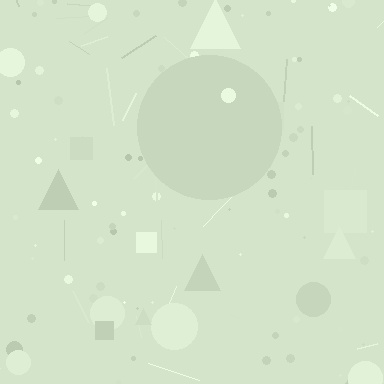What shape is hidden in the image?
A circle is hidden in the image.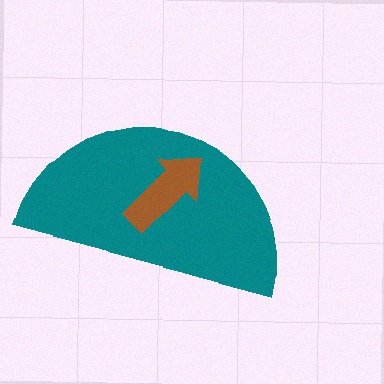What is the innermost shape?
The brown arrow.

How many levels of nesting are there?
2.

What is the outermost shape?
The teal semicircle.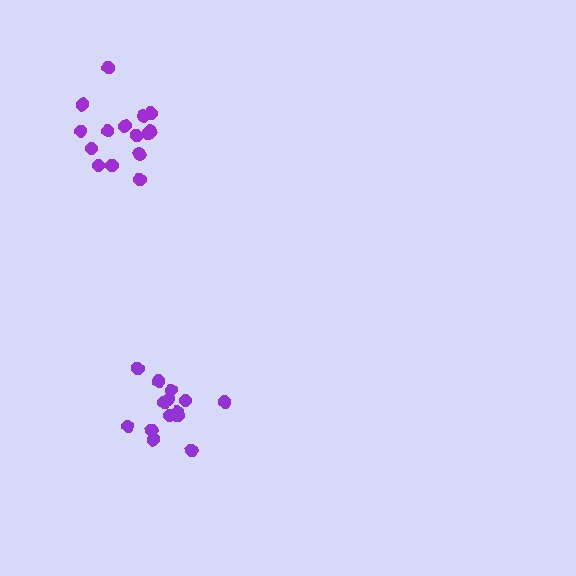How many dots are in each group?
Group 1: 14 dots, Group 2: 15 dots (29 total).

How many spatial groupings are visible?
There are 2 spatial groupings.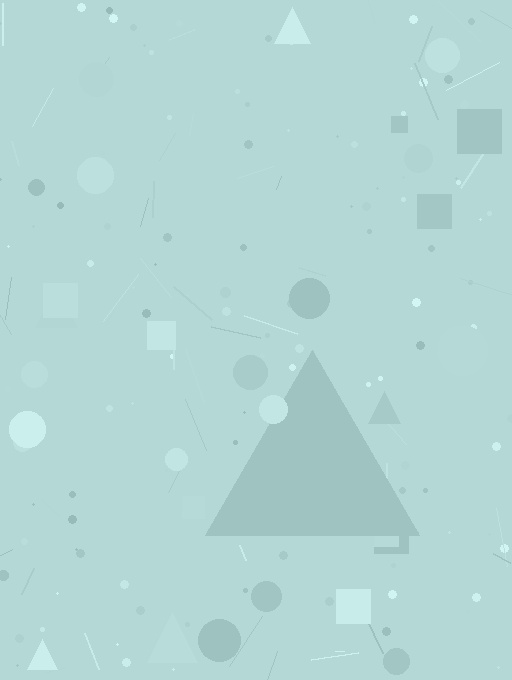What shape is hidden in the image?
A triangle is hidden in the image.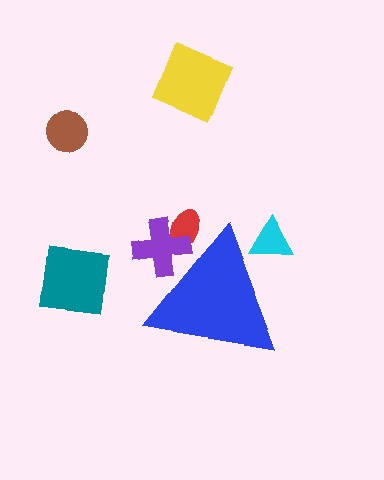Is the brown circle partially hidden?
No, the brown circle is fully visible.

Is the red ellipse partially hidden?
Yes, the red ellipse is partially hidden behind the blue triangle.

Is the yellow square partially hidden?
No, the yellow square is fully visible.